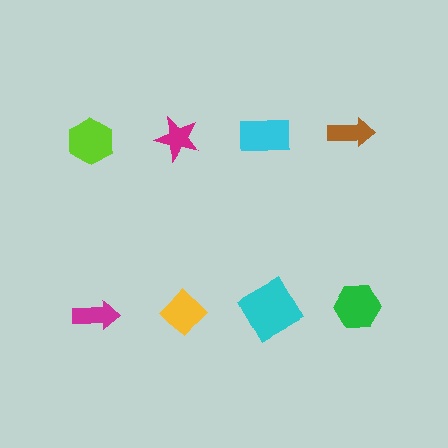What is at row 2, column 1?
A magenta arrow.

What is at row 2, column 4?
A green hexagon.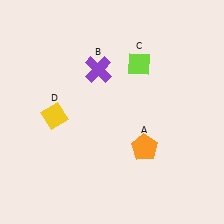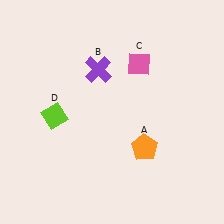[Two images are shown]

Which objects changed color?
C changed from lime to pink. D changed from yellow to lime.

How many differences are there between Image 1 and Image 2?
There are 2 differences between the two images.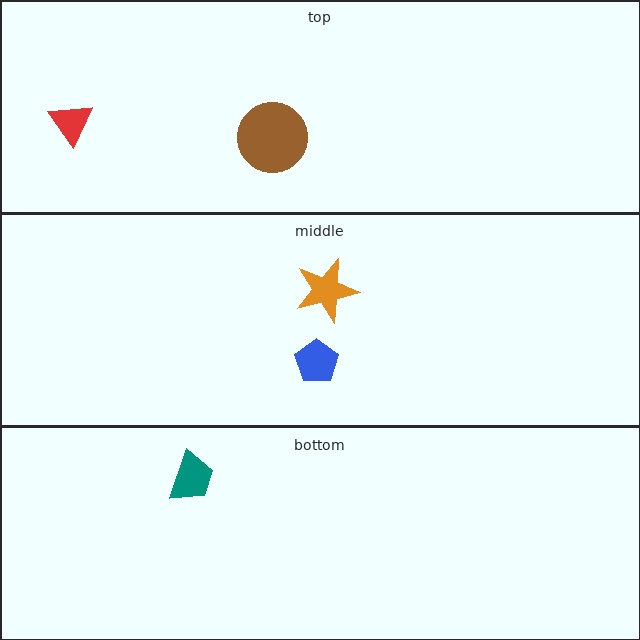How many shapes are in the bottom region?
1.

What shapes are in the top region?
The brown circle, the red triangle.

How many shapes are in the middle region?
2.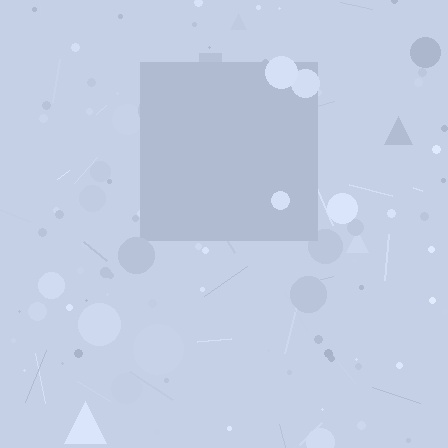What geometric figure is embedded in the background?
A square is embedded in the background.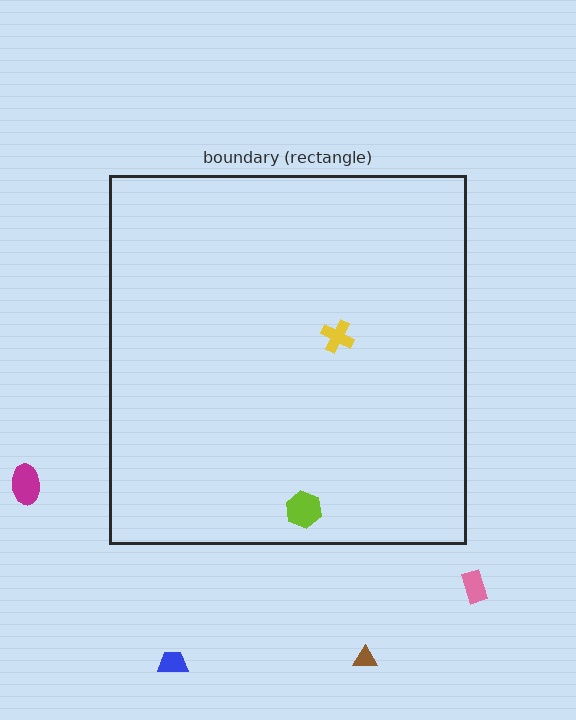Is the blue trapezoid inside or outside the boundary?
Outside.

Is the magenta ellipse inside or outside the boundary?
Outside.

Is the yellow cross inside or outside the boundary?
Inside.